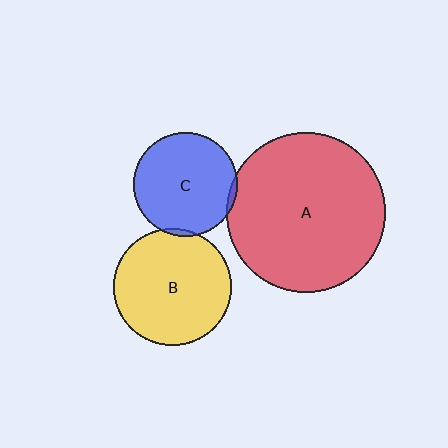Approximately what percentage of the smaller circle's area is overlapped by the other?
Approximately 5%.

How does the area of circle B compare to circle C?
Approximately 1.3 times.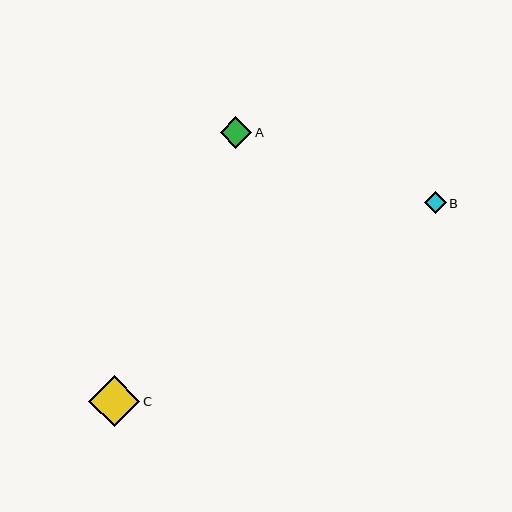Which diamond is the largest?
Diamond C is the largest with a size of approximately 51 pixels.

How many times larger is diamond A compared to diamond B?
Diamond A is approximately 1.5 times the size of diamond B.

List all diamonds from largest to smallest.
From largest to smallest: C, A, B.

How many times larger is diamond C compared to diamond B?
Diamond C is approximately 2.4 times the size of diamond B.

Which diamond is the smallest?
Diamond B is the smallest with a size of approximately 22 pixels.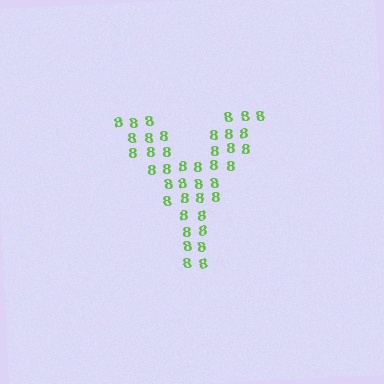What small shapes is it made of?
It is made of small digit 8's.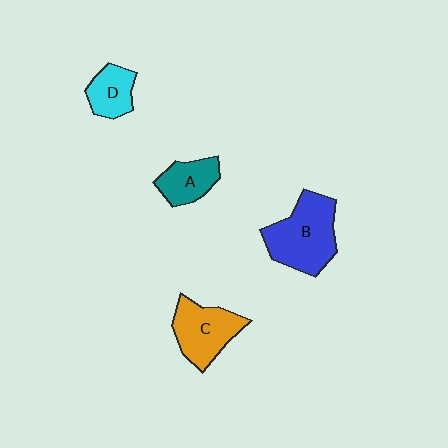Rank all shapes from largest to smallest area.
From largest to smallest: B (blue), C (orange), A (teal), D (cyan).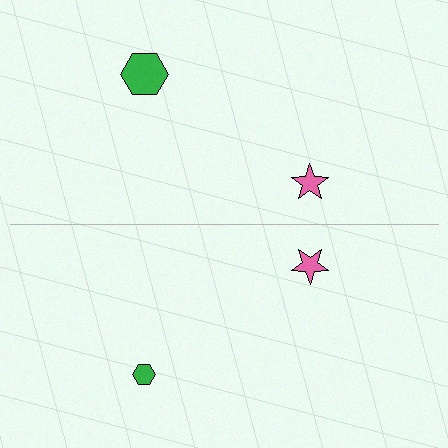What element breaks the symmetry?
The green hexagon on the bottom side has a different size than its mirror counterpart.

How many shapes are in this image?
There are 4 shapes in this image.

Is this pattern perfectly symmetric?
No, the pattern is not perfectly symmetric. The green hexagon on the bottom side has a different size than its mirror counterpart.